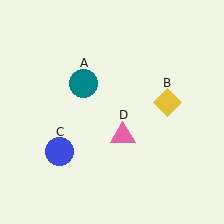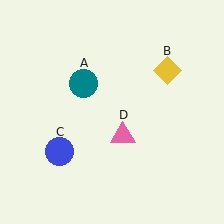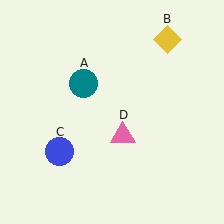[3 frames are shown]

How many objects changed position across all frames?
1 object changed position: yellow diamond (object B).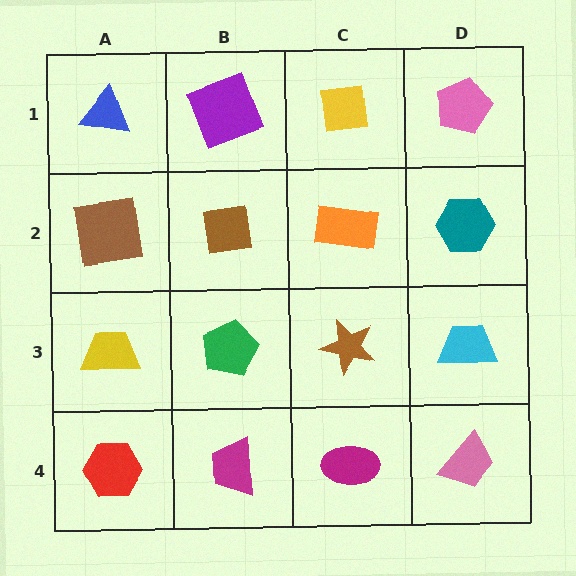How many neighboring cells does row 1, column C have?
3.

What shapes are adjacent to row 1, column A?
A brown square (row 2, column A), a purple square (row 1, column B).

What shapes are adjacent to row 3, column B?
A brown square (row 2, column B), a magenta trapezoid (row 4, column B), a yellow trapezoid (row 3, column A), a brown star (row 3, column C).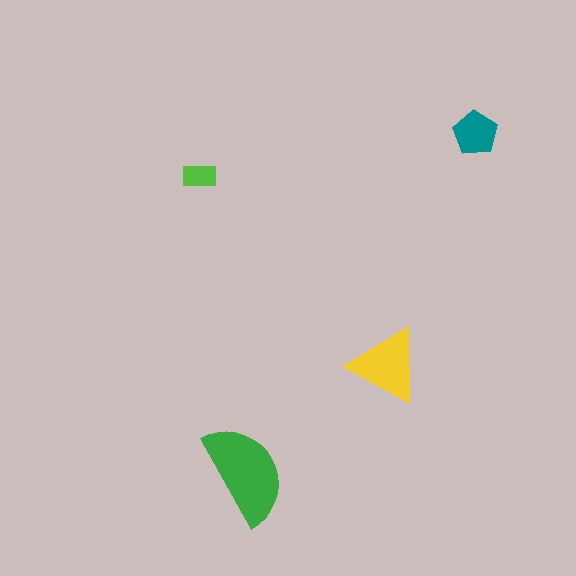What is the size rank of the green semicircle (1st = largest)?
1st.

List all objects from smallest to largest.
The lime rectangle, the teal pentagon, the yellow triangle, the green semicircle.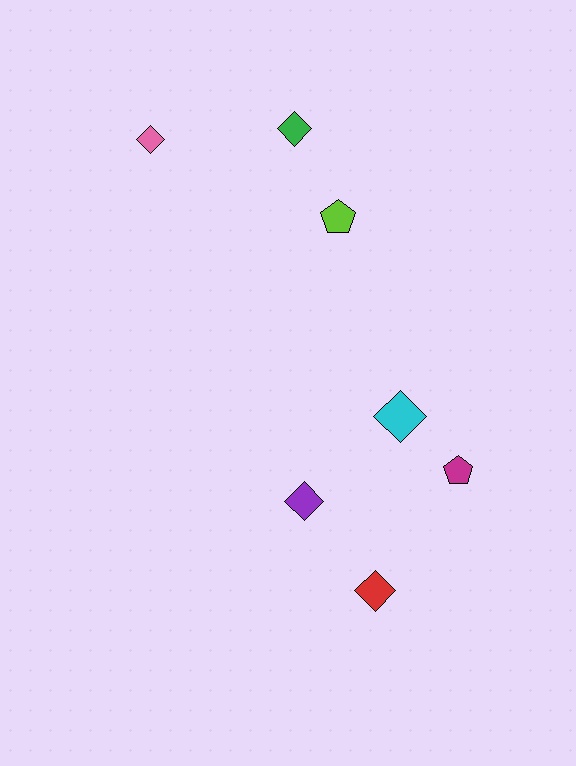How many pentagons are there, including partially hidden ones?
There are 2 pentagons.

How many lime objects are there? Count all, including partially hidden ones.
There is 1 lime object.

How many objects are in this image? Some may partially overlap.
There are 7 objects.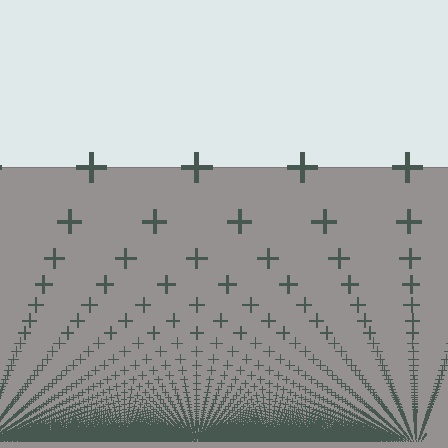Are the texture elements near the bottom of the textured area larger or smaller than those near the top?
Smaller. The gradient is inverted — elements near the bottom are smaller and denser.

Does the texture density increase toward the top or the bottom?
Density increases toward the bottom.